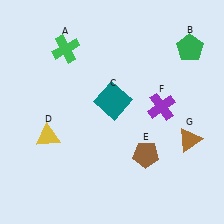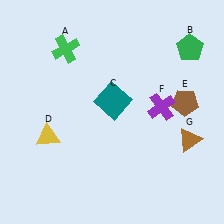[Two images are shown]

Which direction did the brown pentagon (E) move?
The brown pentagon (E) moved up.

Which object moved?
The brown pentagon (E) moved up.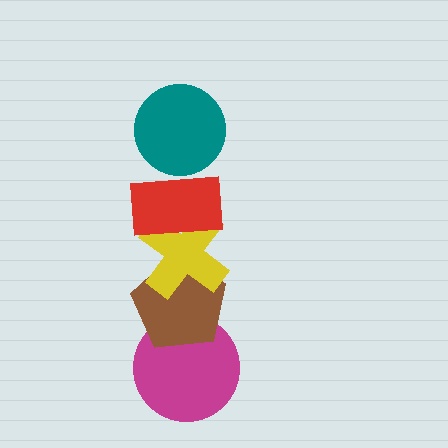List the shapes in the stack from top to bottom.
From top to bottom: the teal circle, the red rectangle, the yellow cross, the brown pentagon, the magenta circle.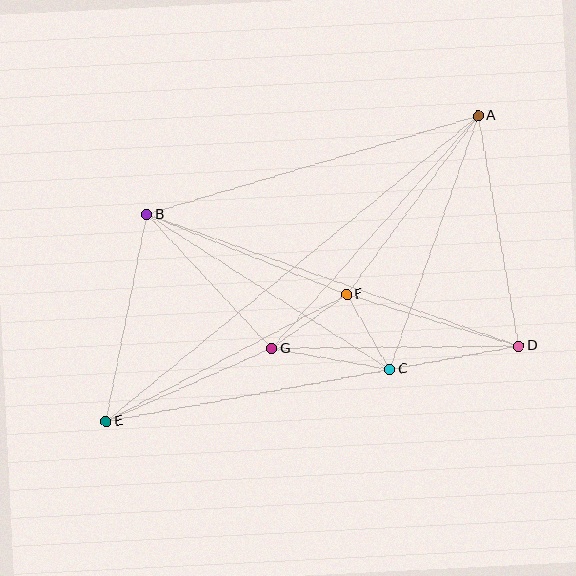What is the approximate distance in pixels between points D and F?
The distance between D and F is approximately 180 pixels.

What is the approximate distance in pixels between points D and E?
The distance between D and E is approximately 420 pixels.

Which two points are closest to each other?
Points C and F are closest to each other.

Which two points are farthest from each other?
Points A and E are farthest from each other.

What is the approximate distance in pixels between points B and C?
The distance between B and C is approximately 288 pixels.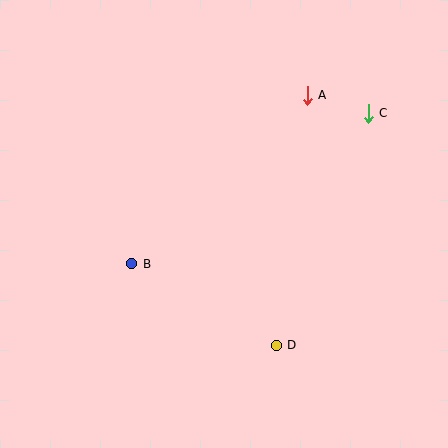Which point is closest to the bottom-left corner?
Point B is closest to the bottom-left corner.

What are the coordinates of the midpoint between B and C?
The midpoint between B and C is at (250, 189).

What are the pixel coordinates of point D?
Point D is at (276, 345).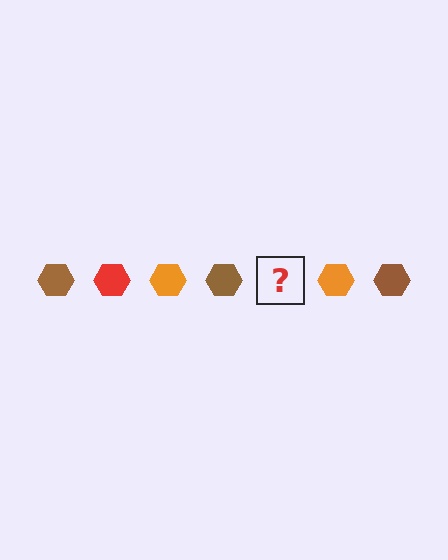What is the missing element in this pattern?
The missing element is a red hexagon.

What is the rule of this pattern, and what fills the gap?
The rule is that the pattern cycles through brown, red, orange hexagons. The gap should be filled with a red hexagon.